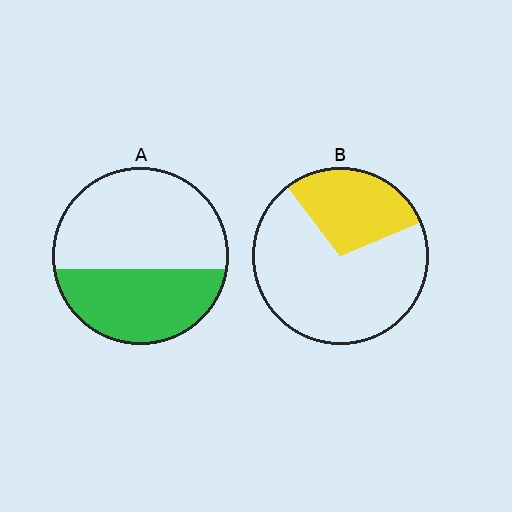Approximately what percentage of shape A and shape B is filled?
A is approximately 40% and B is approximately 30%.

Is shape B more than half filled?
No.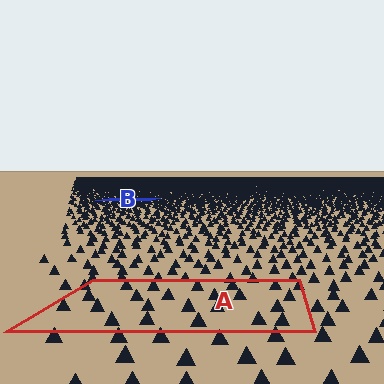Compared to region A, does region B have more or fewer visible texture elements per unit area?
Region B has more texture elements per unit area — they are packed more densely because it is farther away.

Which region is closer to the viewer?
Region A is closer. The texture elements there are larger and more spread out.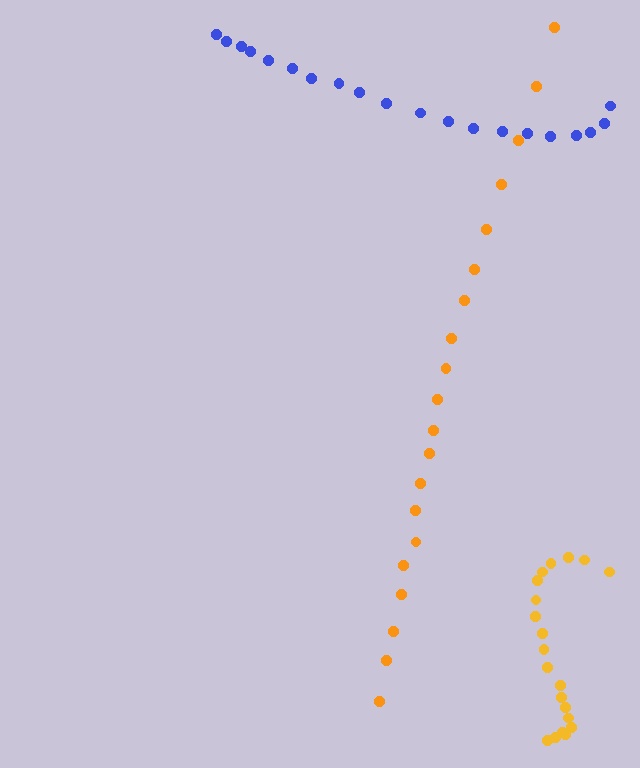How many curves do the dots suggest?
There are 3 distinct paths.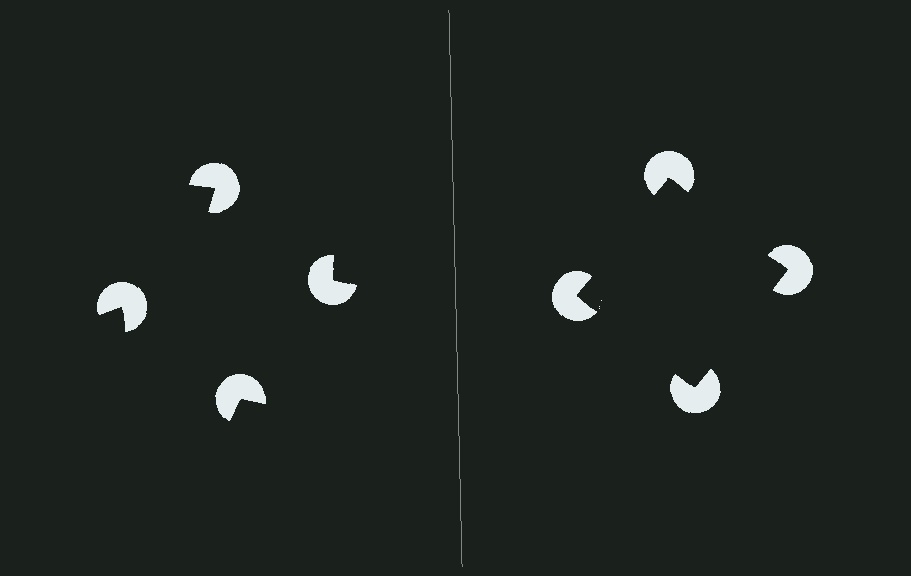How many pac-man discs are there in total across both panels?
8 — 4 on each side.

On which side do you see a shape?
An illusory square appears on the right side. On the left side the wedge cuts are rotated, so no coherent shape forms.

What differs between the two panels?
The pac-man discs are positioned identically on both sides; only the wedge orientations differ. On the right they align to a square; on the left they are misaligned.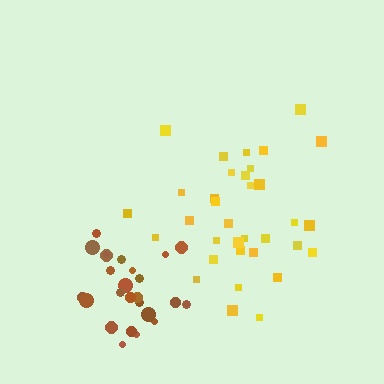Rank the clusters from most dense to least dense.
brown, yellow.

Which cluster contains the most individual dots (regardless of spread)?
Yellow (35).